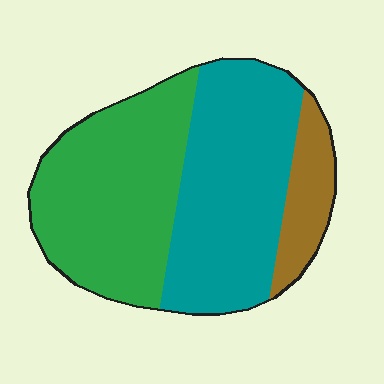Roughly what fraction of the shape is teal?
Teal covers roughly 45% of the shape.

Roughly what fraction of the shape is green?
Green covers about 45% of the shape.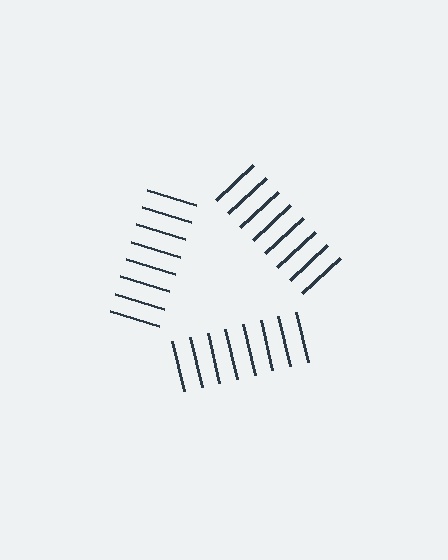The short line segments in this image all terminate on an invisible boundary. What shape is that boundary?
An illusory triangle — the line segments terminate on its edges but no continuous stroke is drawn.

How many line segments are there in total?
24 — 8 along each of the 3 edges.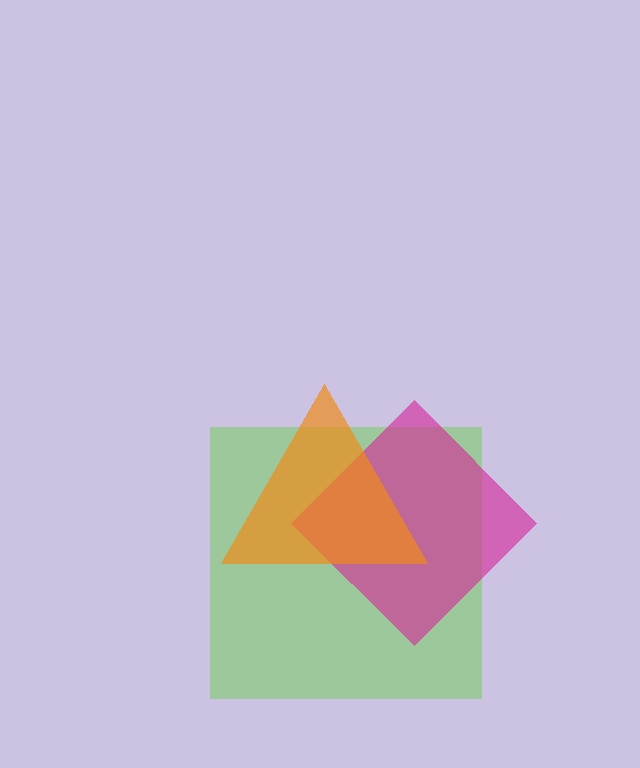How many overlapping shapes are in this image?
There are 3 overlapping shapes in the image.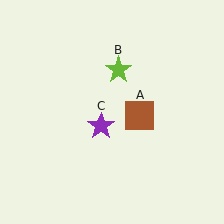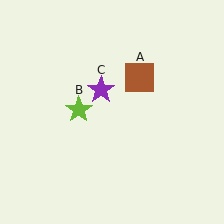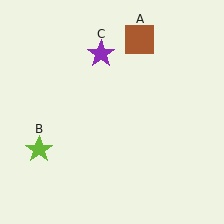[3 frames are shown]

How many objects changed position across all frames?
3 objects changed position: brown square (object A), lime star (object B), purple star (object C).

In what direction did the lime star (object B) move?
The lime star (object B) moved down and to the left.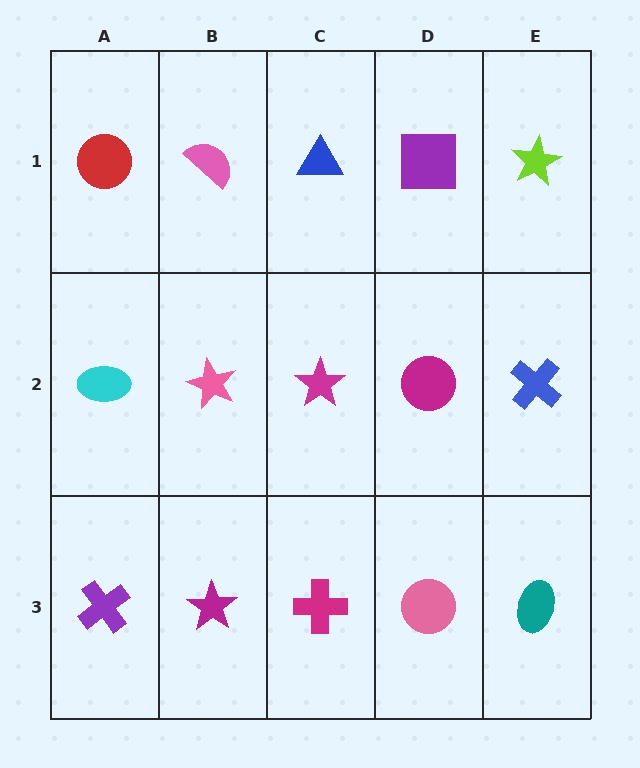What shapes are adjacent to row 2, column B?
A pink semicircle (row 1, column B), a magenta star (row 3, column B), a cyan ellipse (row 2, column A), a magenta star (row 2, column C).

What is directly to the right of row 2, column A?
A pink star.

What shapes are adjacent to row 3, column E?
A blue cross (row 2, column E), a pink circle (row 3, column D).